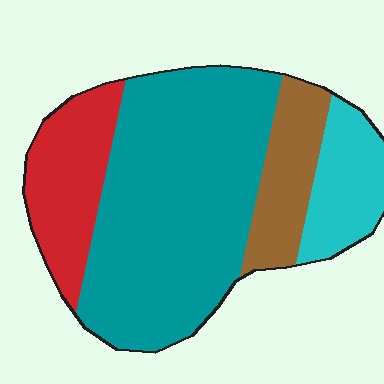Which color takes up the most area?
Teal, at roughly 55%.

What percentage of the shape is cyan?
Cyan takes up about one eighth (1/8) of the shape.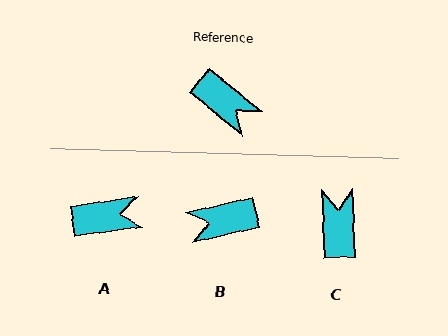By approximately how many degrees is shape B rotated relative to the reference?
Approximately 128 degrees clockwise.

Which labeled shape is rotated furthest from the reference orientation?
C, about 131 degrees away.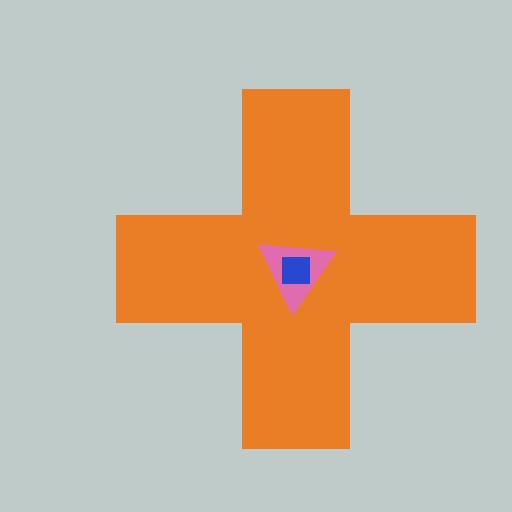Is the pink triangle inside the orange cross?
Yes.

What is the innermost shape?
The blue square.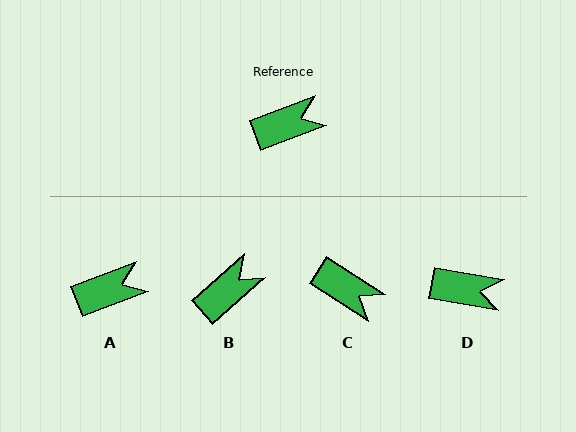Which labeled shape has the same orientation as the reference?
A.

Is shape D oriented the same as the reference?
No, it is off by about 31 degrees.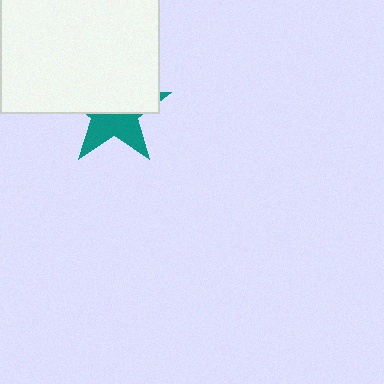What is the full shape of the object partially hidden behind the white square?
The partially hidden object is a teal star.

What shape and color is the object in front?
The object in front is a white square.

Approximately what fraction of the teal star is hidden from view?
Roughly 56% of the teal star is hidden behind the white square.